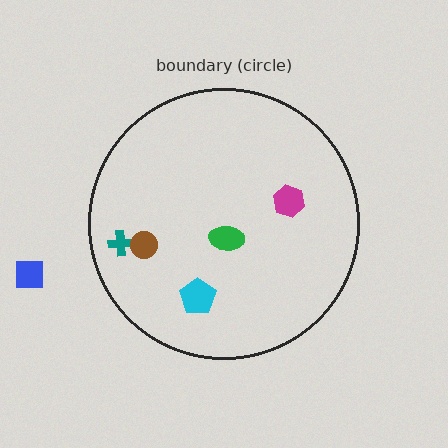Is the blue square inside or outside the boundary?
Outside.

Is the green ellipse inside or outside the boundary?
Inside.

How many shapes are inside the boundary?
5 inside, 1 outside.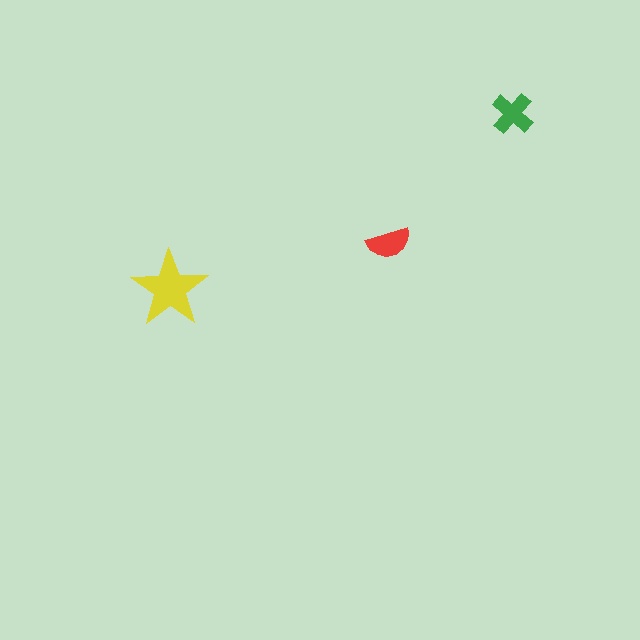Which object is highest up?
The green cross is topmost.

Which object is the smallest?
The red semicircle.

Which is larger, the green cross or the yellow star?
The yellow star.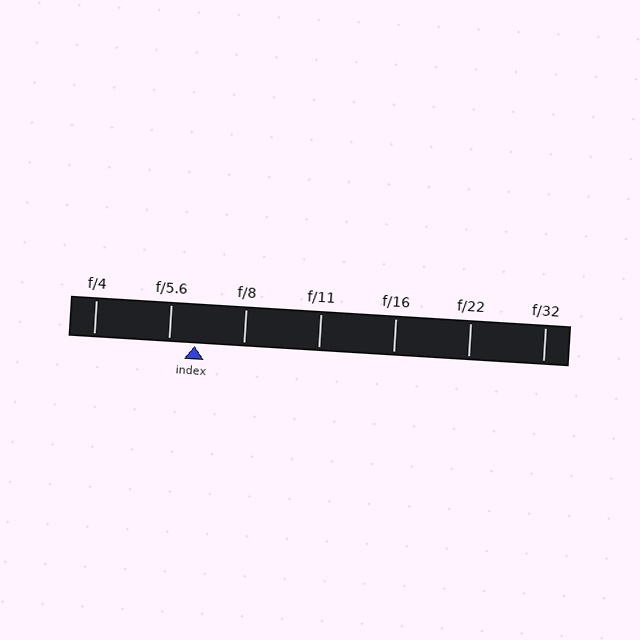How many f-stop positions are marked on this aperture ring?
There are 7 f-stop positions marked.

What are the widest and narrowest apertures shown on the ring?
The widest aperture shown is f/4 and the narrowest is f/32.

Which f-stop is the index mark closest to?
The index mark is closest to f/5.6.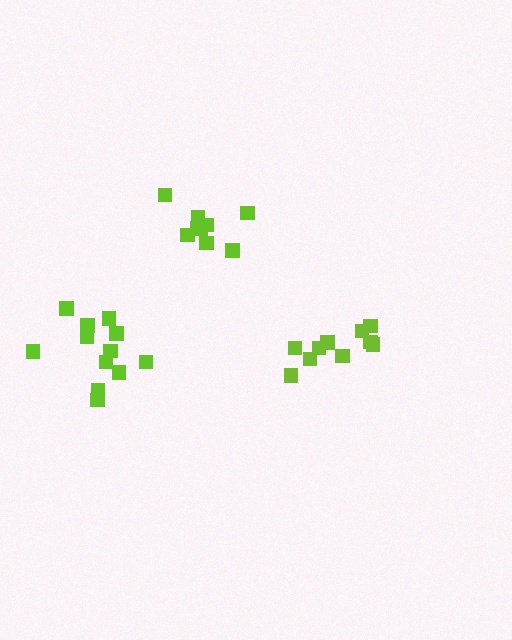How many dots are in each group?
Group 1: 9 dots, Group 2: 12 dots, Group 3: 10 dots (31 total).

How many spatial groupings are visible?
There are 3 spatial groupings.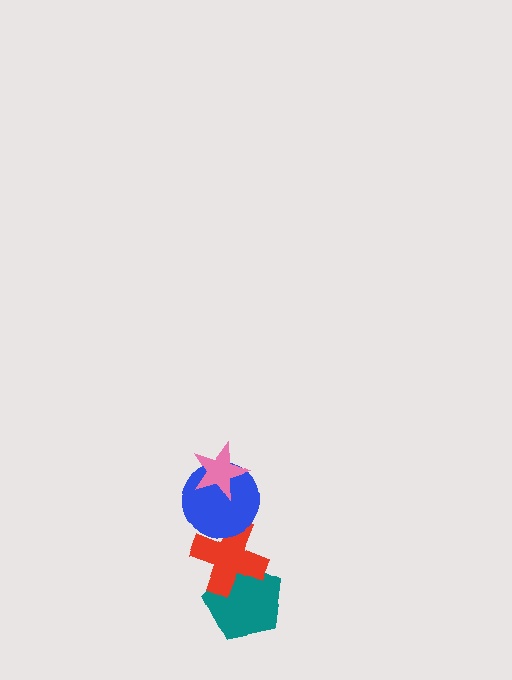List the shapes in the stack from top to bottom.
From top to bottom: the pink star, the blue circle, the red cross, the teal pentagon.